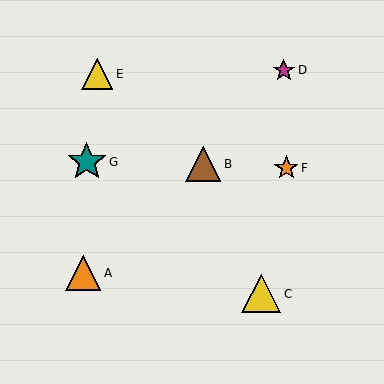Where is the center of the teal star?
The center of the teal star is at (87, 162).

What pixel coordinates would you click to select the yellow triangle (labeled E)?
Click at (97, 74) to select the yellow triangle E.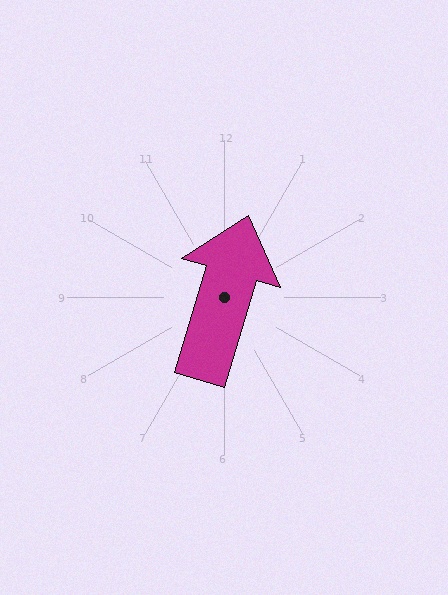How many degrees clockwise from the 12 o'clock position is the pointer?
Approximately 17 degrees.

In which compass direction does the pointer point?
North.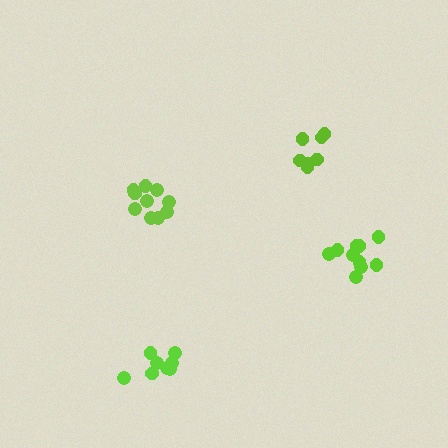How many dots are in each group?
Group 1: 7 dots, Group 2: 10 dots, Group 3: 10 dots, Group 4: 8 dots (35 total).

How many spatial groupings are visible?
There are 4 spatial groupings.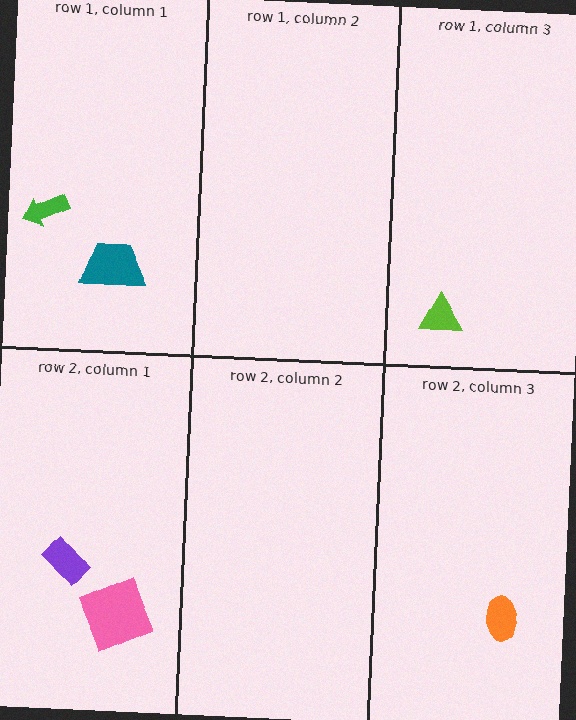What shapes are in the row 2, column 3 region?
The orange ellipse.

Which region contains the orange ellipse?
The row 2, column 3 region.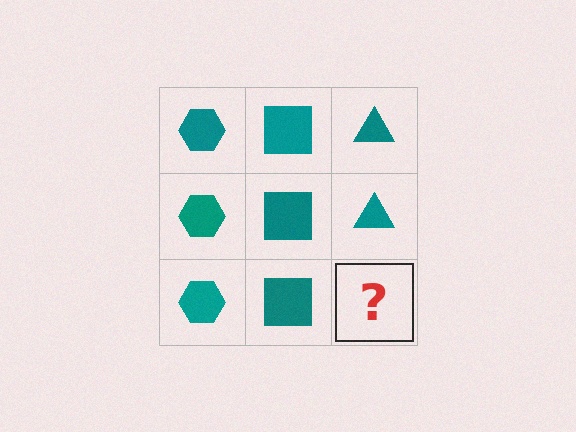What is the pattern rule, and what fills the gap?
The rule is that each column has a consistent shape. The gap should be filled with a teal triangle.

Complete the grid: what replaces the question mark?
The question mark should be replaced with a teal triangle.